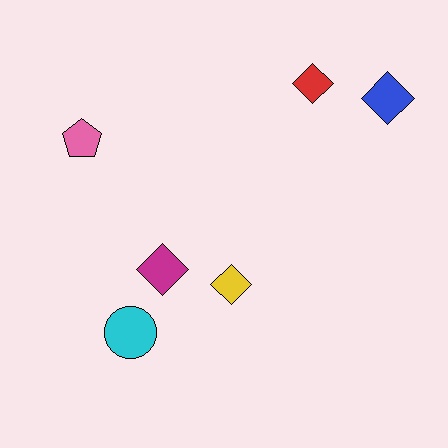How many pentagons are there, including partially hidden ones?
There is 1 pentagon.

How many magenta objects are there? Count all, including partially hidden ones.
There is 1 magenta object.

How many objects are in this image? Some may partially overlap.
There are 6 objects.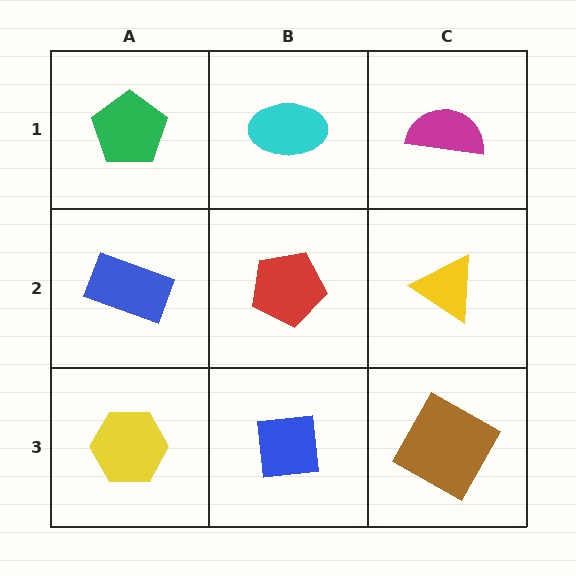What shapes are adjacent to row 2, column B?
A cyan ellipse (row 1, column B), a blue square (row 3, column B), a blue rectangle (row 2, column A), a yellow triangle (row 2, column C).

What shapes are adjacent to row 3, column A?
A blue rectangle (row 2, column A), a blue square (row 3, column B).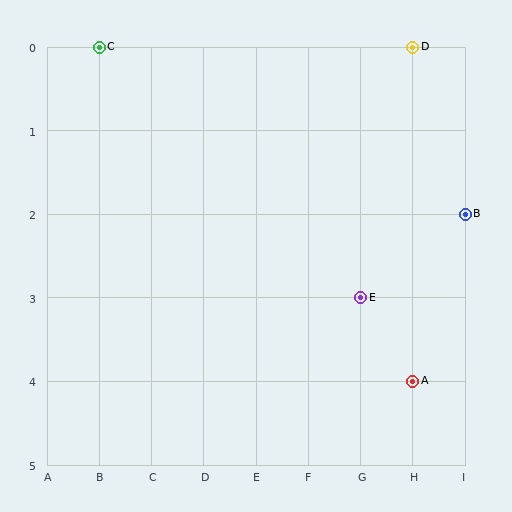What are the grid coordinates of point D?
Point D is at grid coordinates (H, 0).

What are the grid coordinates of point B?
Point B is at grid coordinates (I, 2).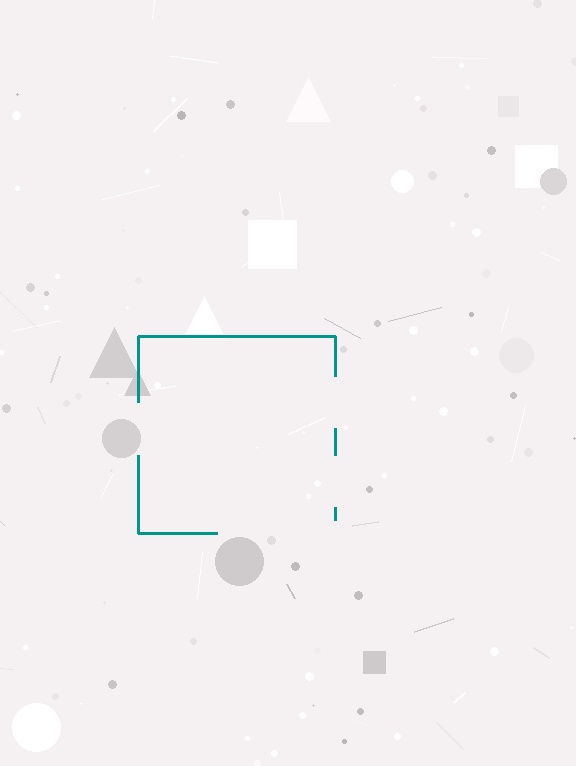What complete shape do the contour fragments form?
The contour fragments form a square.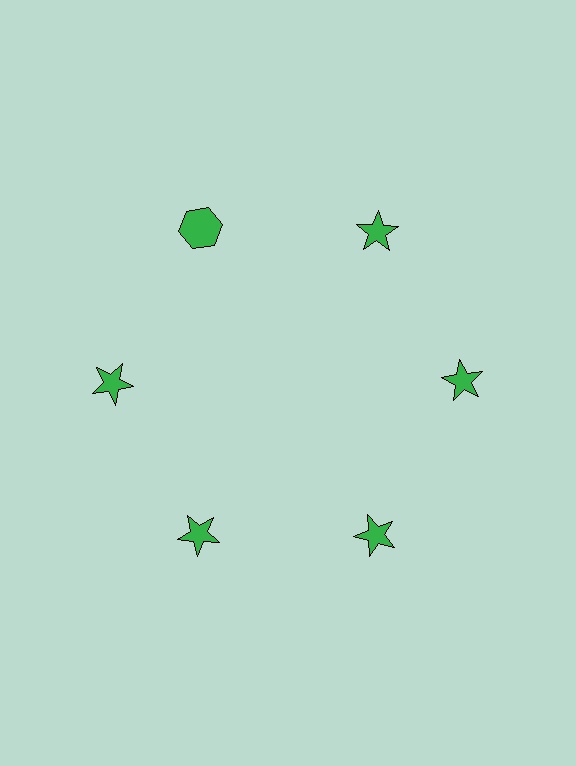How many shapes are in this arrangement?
There are 6 shapes arranged in a ring pattern.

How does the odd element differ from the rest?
It has a different shape: hexagon instead of star.